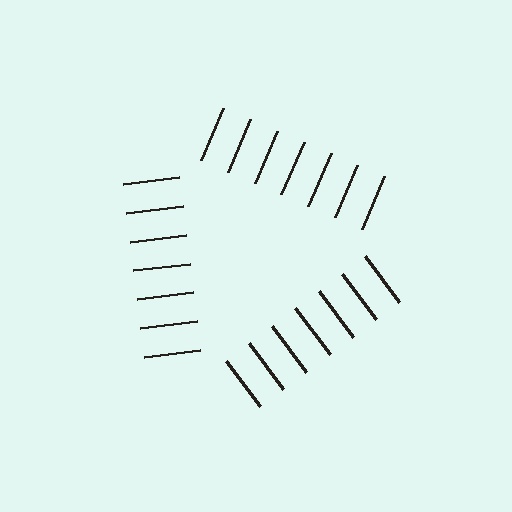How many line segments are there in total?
21 — 7 along each of the 3 edges.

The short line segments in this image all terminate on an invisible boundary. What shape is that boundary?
An illusory triangle — the line segments terminate on its edges but no continuous stroke is drawn.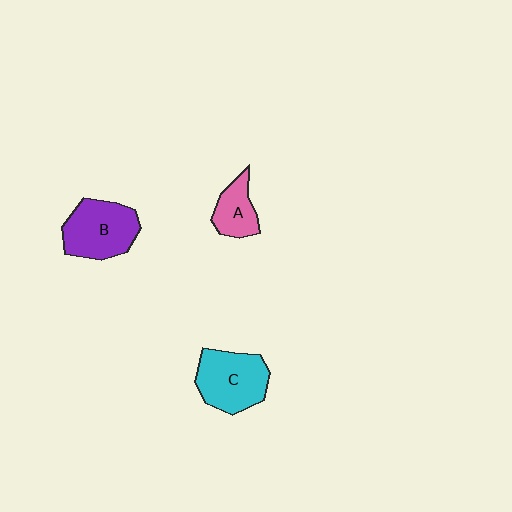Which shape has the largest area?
Shape C (cyan).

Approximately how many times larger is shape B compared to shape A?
Approximately 1.8 times.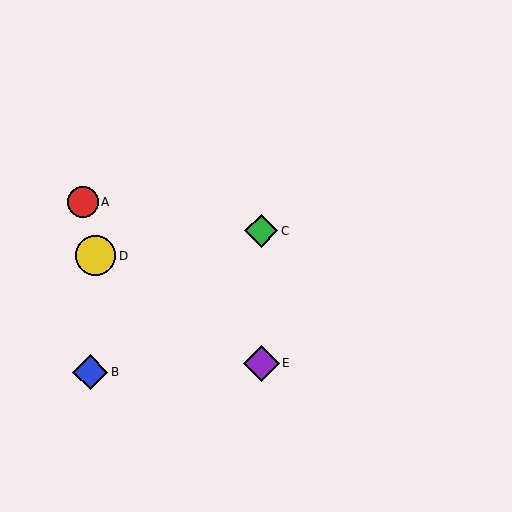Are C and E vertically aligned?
Yes, both are at x≈261.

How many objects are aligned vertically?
2 objects (C, E) are aligned vertically.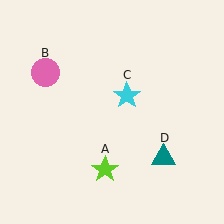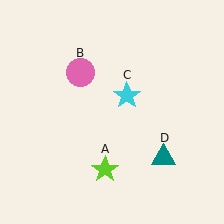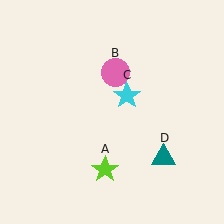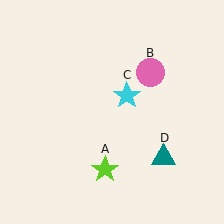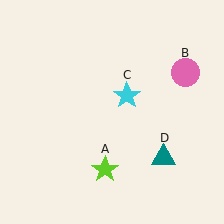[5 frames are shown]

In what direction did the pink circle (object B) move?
The pink circle (object B) moved right.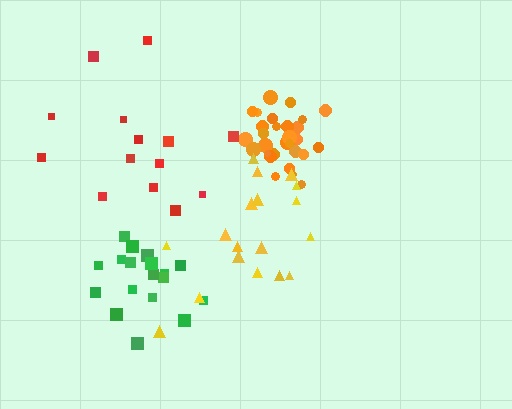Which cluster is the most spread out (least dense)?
Red.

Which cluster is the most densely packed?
Orange.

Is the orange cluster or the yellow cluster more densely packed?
Orange.